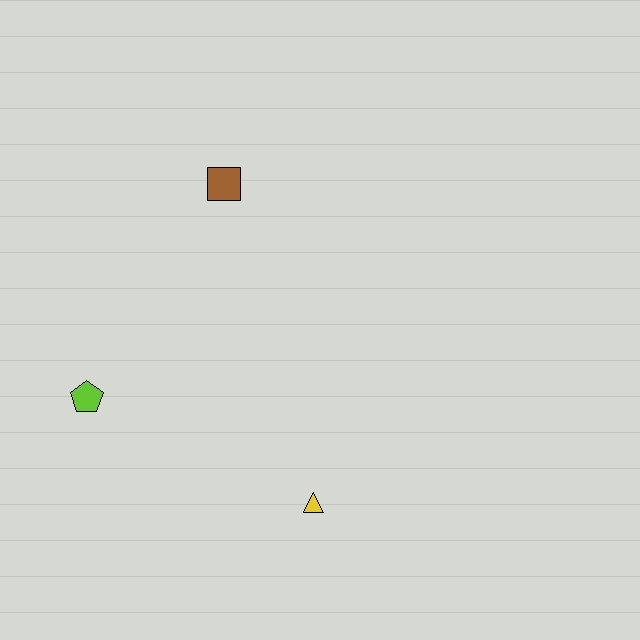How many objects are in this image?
There are 3 objects.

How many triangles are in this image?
There is 1 triangle.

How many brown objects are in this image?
There is 1 brown object.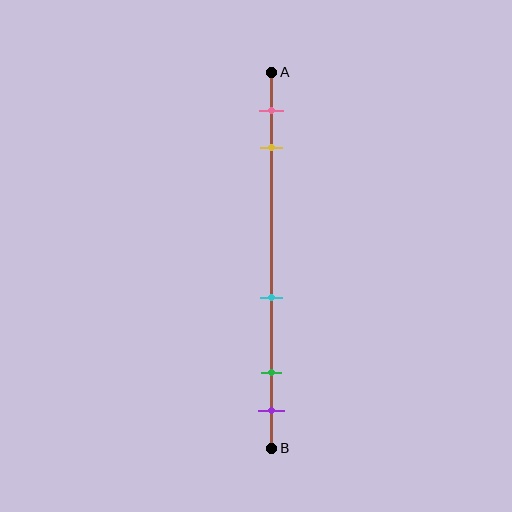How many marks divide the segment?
There are 5 marks dividing the segment.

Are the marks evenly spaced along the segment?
No, the marks are not evenly spaced.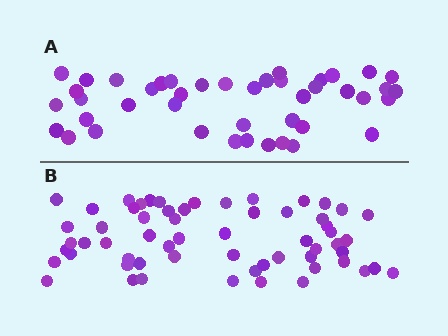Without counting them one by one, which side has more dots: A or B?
Region B (the bottom region) has more dots.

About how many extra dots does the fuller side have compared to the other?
Region B has approximately 15 more dots than region A.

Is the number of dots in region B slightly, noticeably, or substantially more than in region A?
Region B has noticeably more, but not dramatically so. The ratio is roughly 1.4 to 1.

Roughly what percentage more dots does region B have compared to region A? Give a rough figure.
About 40% more.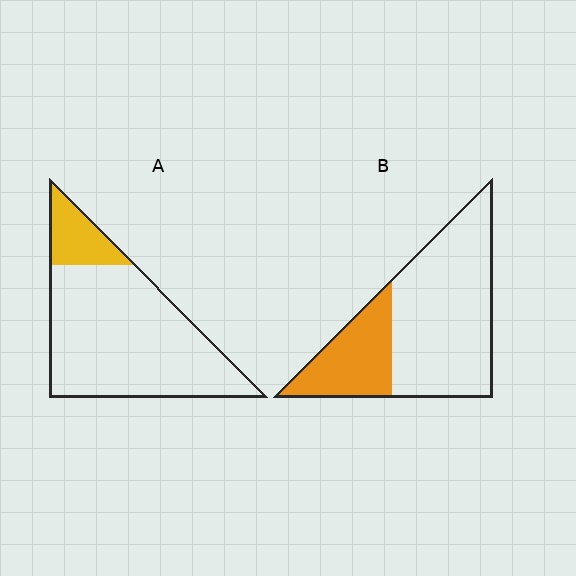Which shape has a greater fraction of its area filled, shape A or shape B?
Shape B.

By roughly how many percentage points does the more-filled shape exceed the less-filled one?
By roughly 15 percentage points (B over A).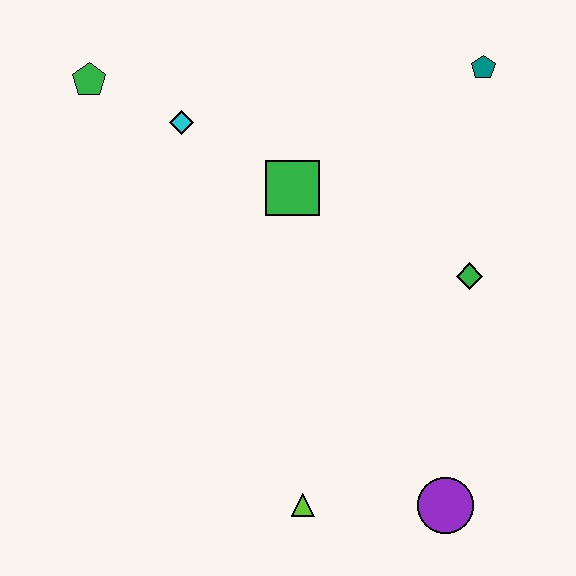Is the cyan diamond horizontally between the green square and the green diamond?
No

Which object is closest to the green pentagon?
The cyan diamond is closest to the green pentagon.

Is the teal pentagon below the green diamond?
No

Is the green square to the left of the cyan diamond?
No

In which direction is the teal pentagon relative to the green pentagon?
The teal pentagon is to the right of the green pentagon.